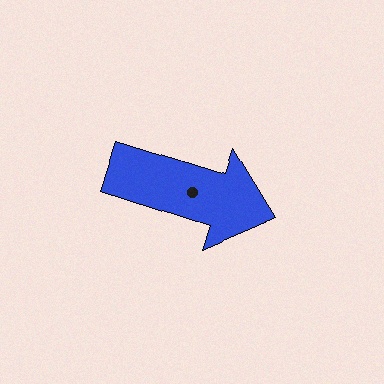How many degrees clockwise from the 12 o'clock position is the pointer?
Approximately 108 degrees.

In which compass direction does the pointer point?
East.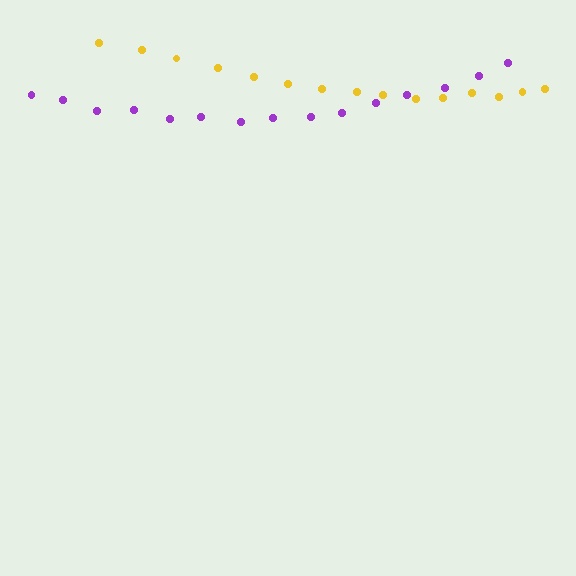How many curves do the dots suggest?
There are 2 distinct paths.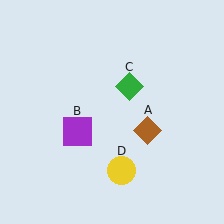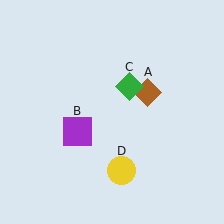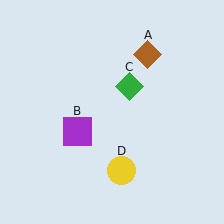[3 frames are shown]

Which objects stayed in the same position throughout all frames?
Purple square (object B) and green diamond (object C) and yellow circle (object D) remained stationary.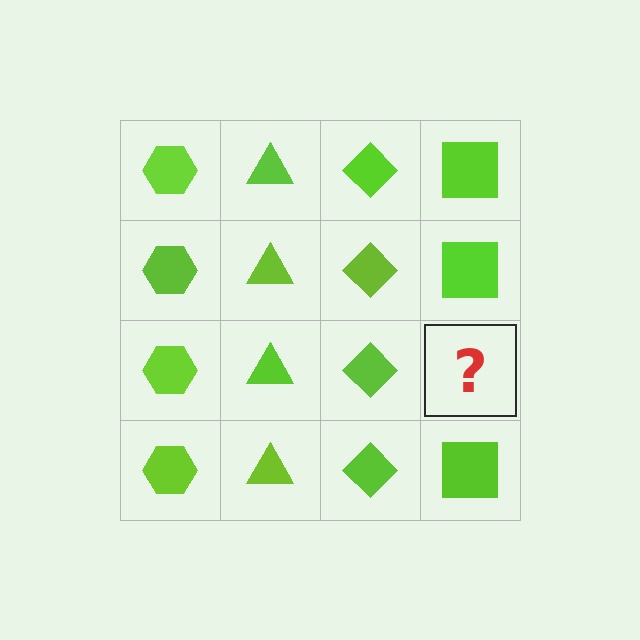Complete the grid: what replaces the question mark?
The question mark should be replaced with a lime square.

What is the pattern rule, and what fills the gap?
The rule is that each column has a consistent shape. The gap should be filled with a lime square.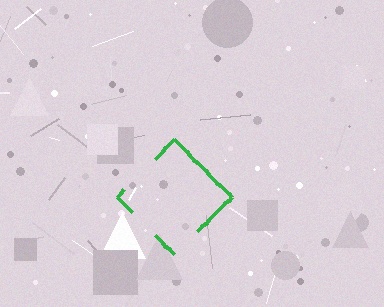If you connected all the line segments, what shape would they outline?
They would outline a diamond.